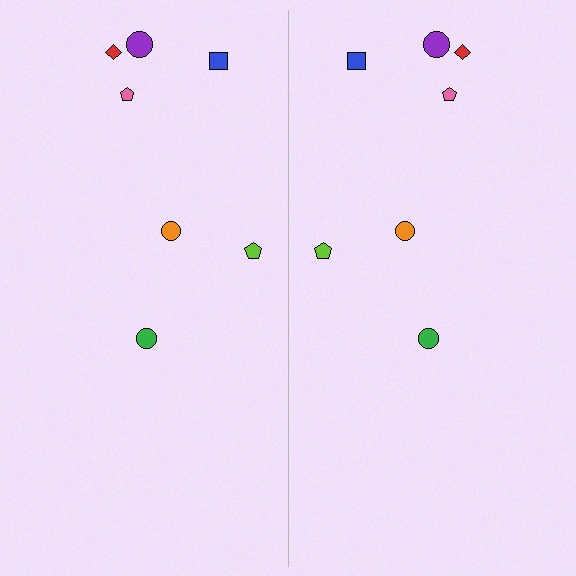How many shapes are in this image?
There are 14 shapes in this image.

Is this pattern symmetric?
Yes, this pattern has bilateral (reflection) symmetry.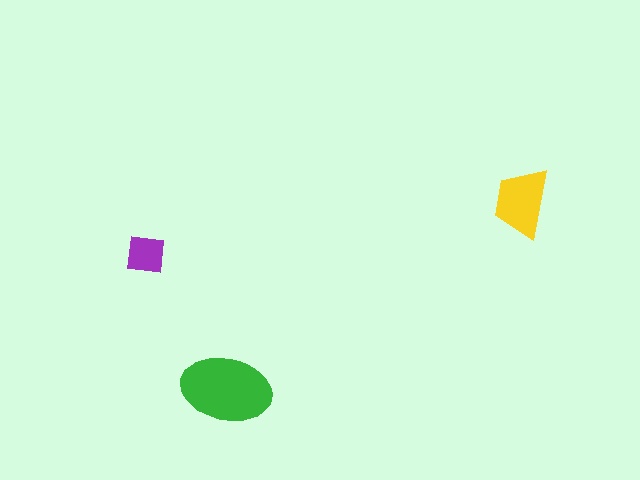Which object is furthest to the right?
The yellow trapezoid is rightmost.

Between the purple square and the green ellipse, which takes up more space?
The green ellipse.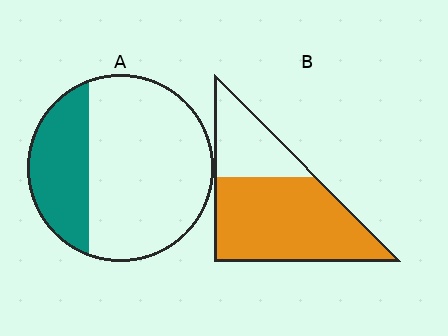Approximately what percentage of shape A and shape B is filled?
A is approximately 30% and B is approximately 70%.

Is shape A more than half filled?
No.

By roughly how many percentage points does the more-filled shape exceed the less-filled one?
By roughly 40 percentage points (B over A).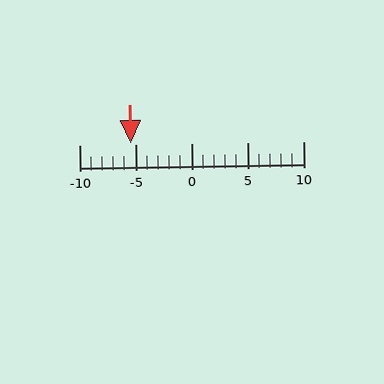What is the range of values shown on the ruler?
The ruler shows values from -10 to 10.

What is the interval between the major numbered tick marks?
The major tick marks are spaced 5 units apart.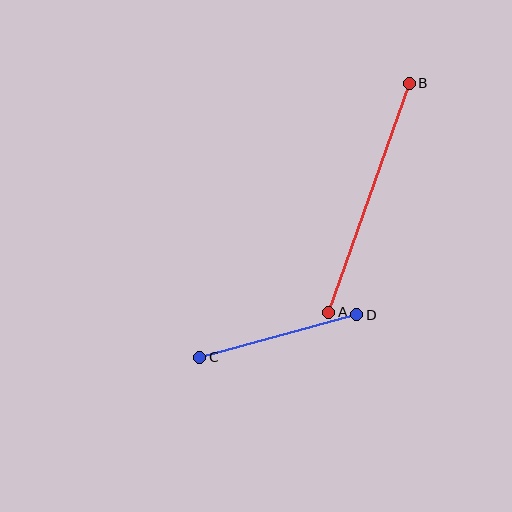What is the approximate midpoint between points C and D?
The midpoint is at approximately (278, 336) pixels.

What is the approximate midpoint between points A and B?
The midpoint is at approximately (369, 198) pixels.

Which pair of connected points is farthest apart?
Points A and B are farthest apart.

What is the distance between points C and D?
The distance is approximately 163 pixels.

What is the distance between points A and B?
The distance is approximately 243 pixels.